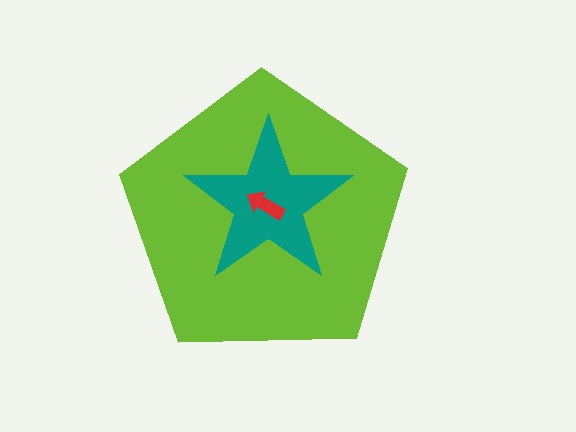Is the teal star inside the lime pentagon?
Yes.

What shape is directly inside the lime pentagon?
The teal star.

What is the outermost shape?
The lime pentagon.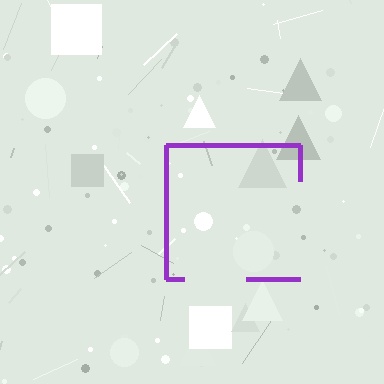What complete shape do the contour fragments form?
The contour fragments form a square.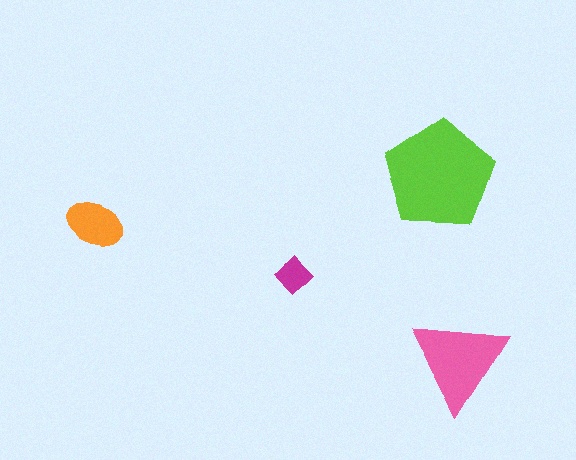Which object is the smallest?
The magenta diamond.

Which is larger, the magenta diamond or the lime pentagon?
The lime pentagon.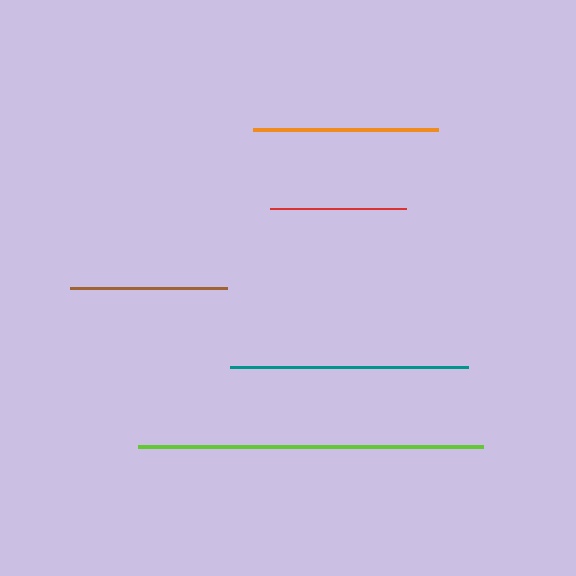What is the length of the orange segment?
The orange segment is approximately 185 pixels long.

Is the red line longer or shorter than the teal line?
The teal line is longer than the red line.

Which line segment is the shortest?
The red line is the shortest at approximately 137 pixels.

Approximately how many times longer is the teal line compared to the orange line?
The teal line is approximately 1.3 times the length of the orange line.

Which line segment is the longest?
The lime line is the longest at approximately 344 pixels.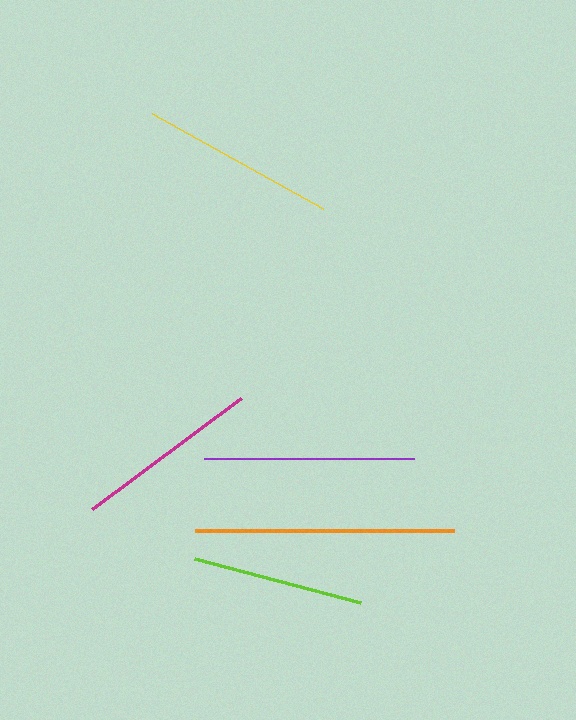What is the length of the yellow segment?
The yellow segment is approximately 196 pixels long.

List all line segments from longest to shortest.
From longest to shortest: orange, purple, yellow, magenta, lime.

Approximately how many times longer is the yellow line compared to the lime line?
The yellow line is approximately 1.1 times the length of the lime line.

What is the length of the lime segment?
The lime segment is approximately 172 pixels long.